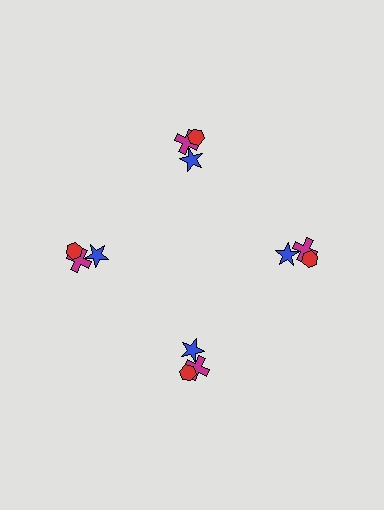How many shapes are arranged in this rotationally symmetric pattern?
There are 12 shapes, arranged in 4 groups of 3.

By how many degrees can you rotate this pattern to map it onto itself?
The pattern maps onto itself every 90 degrees of rotation.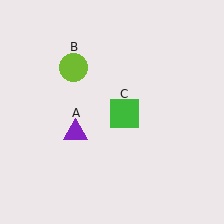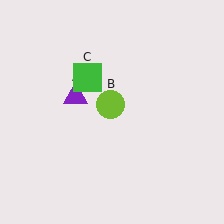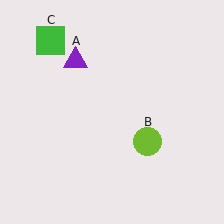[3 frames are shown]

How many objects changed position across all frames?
3 objects changed position: purple triangle (object A), lime circle (object B), green square (object C).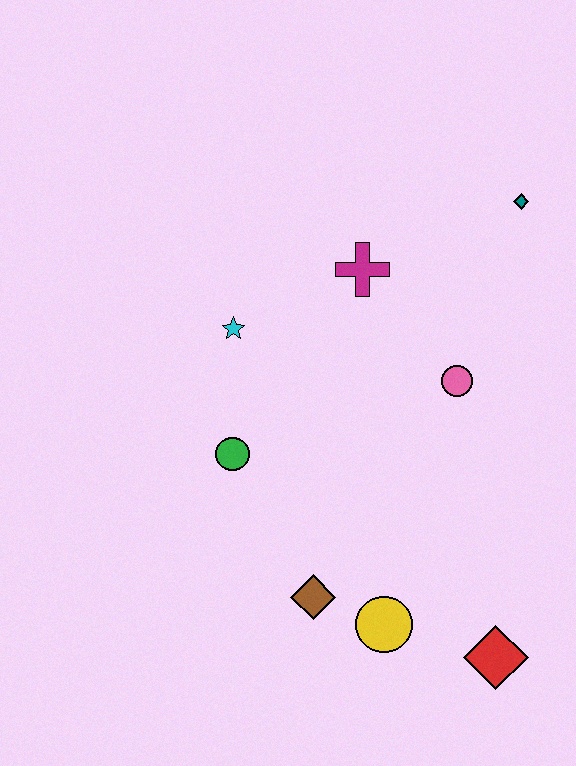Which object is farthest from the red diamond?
The teal diamond is farthest from the red diamond.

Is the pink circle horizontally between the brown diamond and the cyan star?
No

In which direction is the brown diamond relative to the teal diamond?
The brown diamond is below the teal diamond.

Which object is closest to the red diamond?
The yellow circle is closest to the red diamond.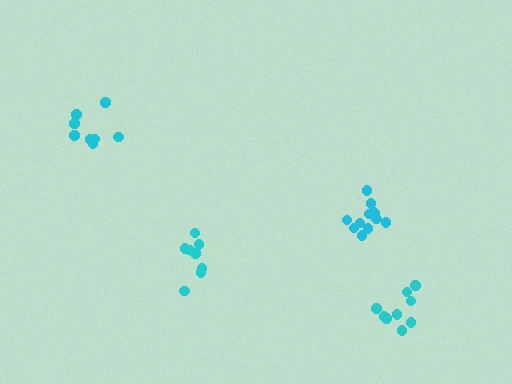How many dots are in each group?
Group 1: 8 dots, Group 2: 8 dots, Group 3: 9 dots, Group 4: 12 dots (37 total).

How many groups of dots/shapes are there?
There are 4 groups.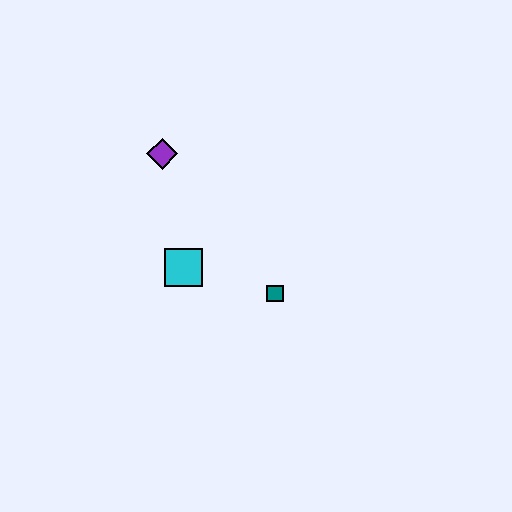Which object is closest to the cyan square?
The teal square is closest to the cyan square.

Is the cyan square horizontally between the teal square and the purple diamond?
Yes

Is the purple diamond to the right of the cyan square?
No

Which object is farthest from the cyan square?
The purple diamond is farthest from the cyan square.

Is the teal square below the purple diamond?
Yes